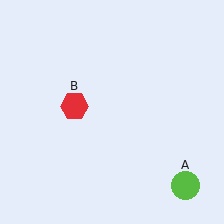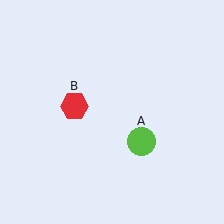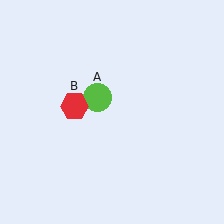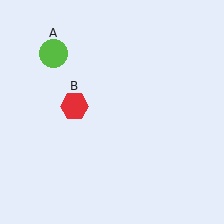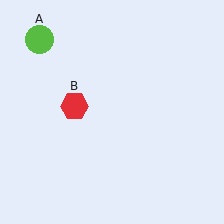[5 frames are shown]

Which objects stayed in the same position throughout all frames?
Red hexagon (object B) remained stationary.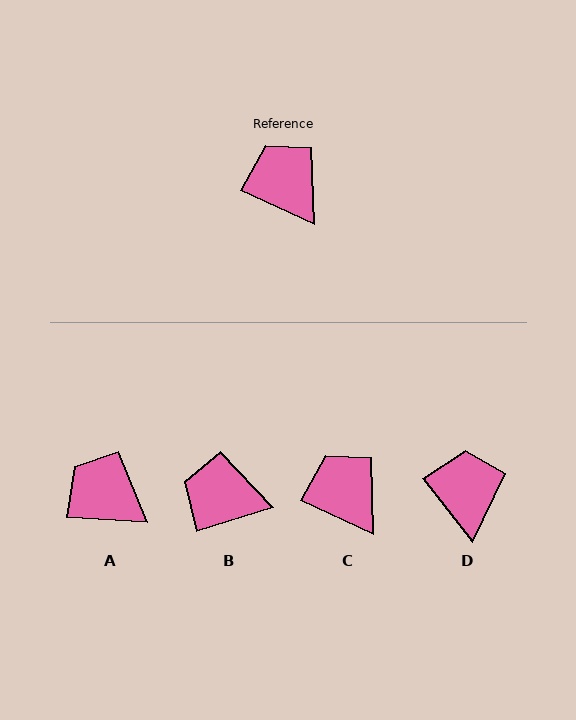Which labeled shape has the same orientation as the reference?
C.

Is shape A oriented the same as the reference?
No, it is off by about 20 degrees.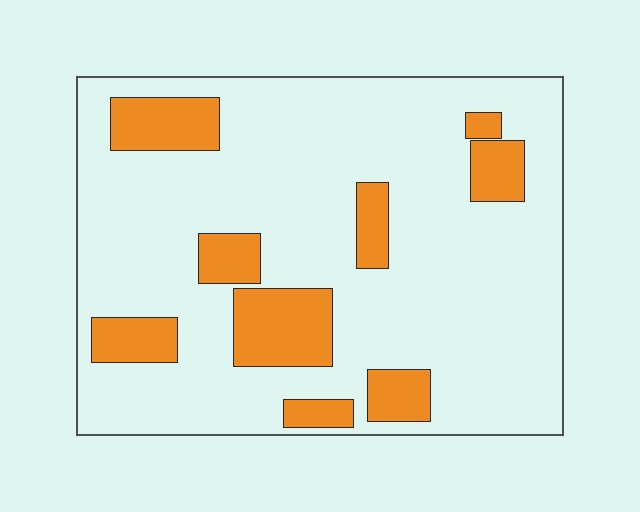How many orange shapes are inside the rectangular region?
9.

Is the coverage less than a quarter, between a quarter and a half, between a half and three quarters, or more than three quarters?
Less than a quarter.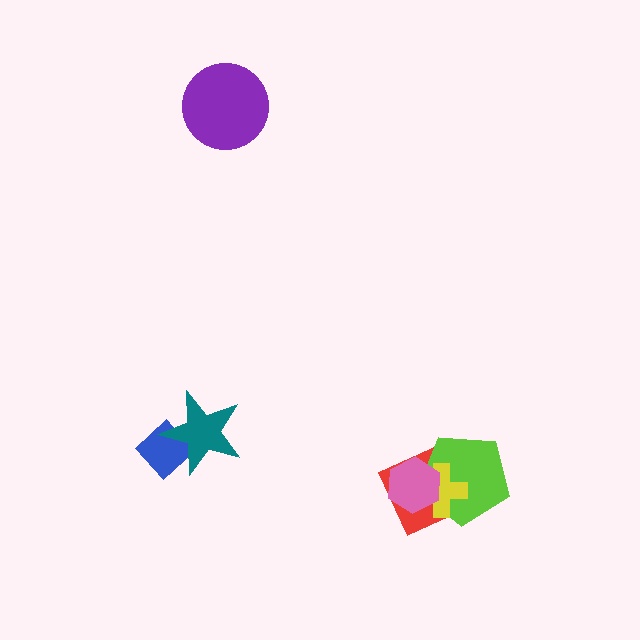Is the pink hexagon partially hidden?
No, no other shape covers it.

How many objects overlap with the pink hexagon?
3 objects overlap with the pink hexagon.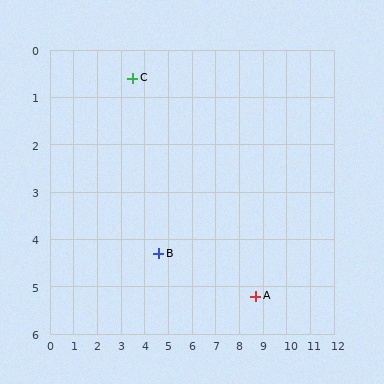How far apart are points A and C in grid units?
Points A and C are about 6.9 grid units apart.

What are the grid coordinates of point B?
Point B is at approximately (4.6, 4.3).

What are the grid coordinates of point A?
Point A is at approximately (8.7, 5.2).